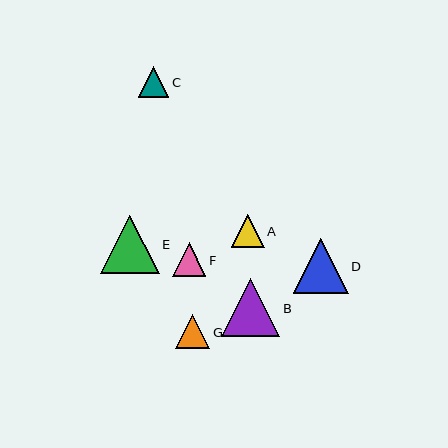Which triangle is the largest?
Triangle B is the largest with a size of approximately 58 pixels.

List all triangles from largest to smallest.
From largest to smallest: B, E, D, G, F, A, C.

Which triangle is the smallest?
Triangle C is the smallest with a size of approximately 30 pixels.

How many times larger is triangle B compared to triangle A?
Triangle B is approximately 1.8 times the size of triangle A.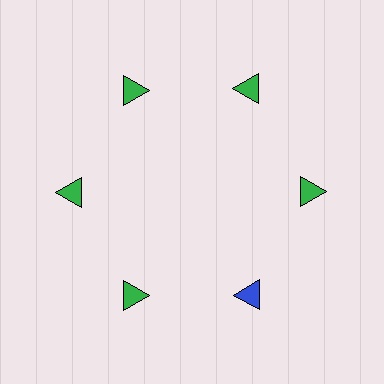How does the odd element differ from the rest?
It has a different color: blue instead of green.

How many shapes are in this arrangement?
There are 6 shapes arranged in a ring pattern.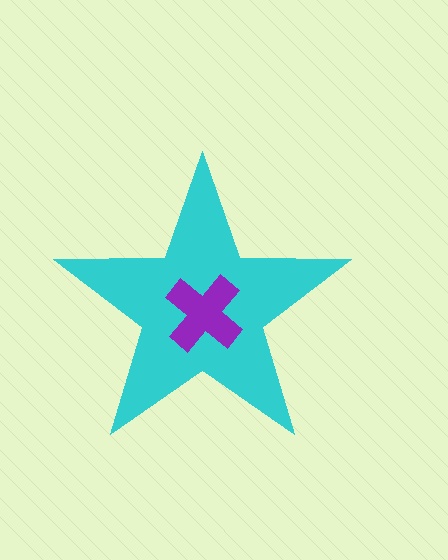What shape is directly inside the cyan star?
The purple cross.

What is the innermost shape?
The purple cross.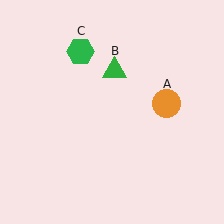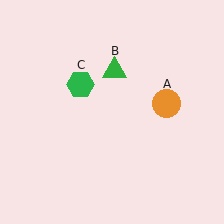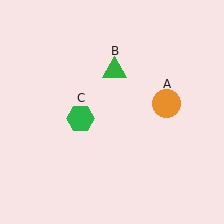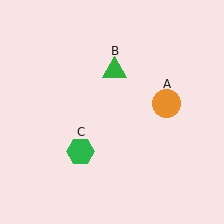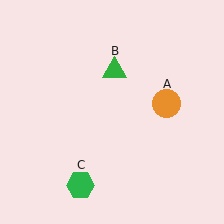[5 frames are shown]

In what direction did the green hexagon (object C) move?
The green hexagon (object C) moved down.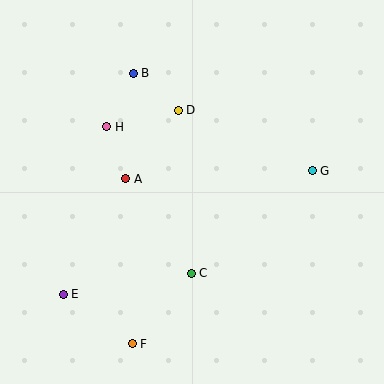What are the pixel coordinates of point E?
Point E is at (63, 294).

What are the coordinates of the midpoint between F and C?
The midpoint between F and C is at (162, 309).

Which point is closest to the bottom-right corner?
Point C is closest to the bottom-right corner.